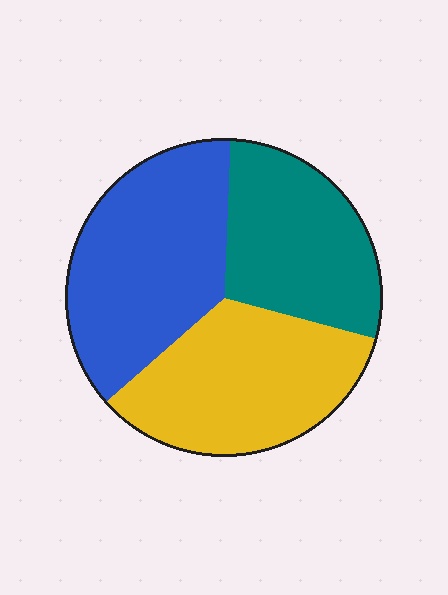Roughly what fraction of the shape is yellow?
Yellow takes up about one third (1/3) of the shape.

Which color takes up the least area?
Teal, at roughly 30%.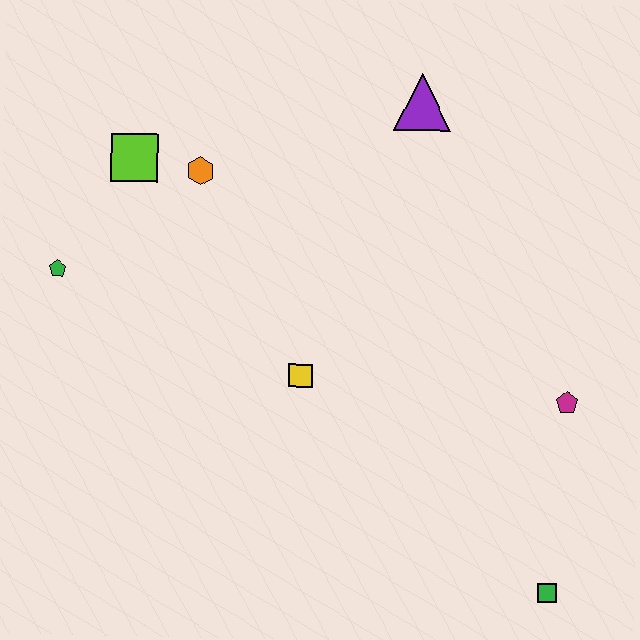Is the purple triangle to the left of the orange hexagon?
No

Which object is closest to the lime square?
The orange hexagon is closest to the lime square.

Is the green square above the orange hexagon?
No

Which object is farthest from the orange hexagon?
The green square is farthest from the orange hexagon.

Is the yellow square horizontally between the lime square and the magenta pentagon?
Yes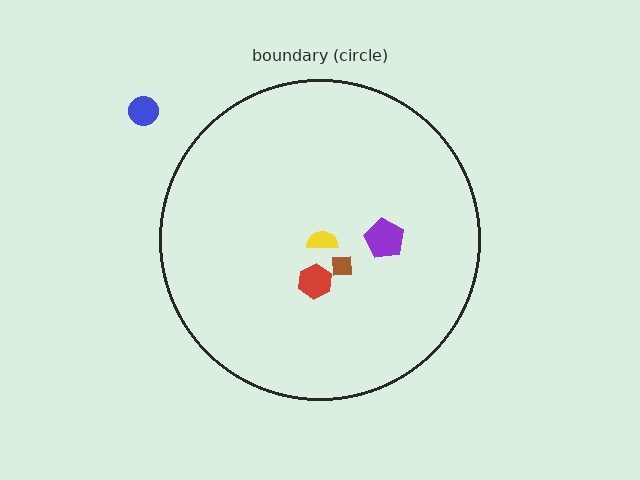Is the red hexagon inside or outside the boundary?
Inside.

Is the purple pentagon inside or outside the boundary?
Inside.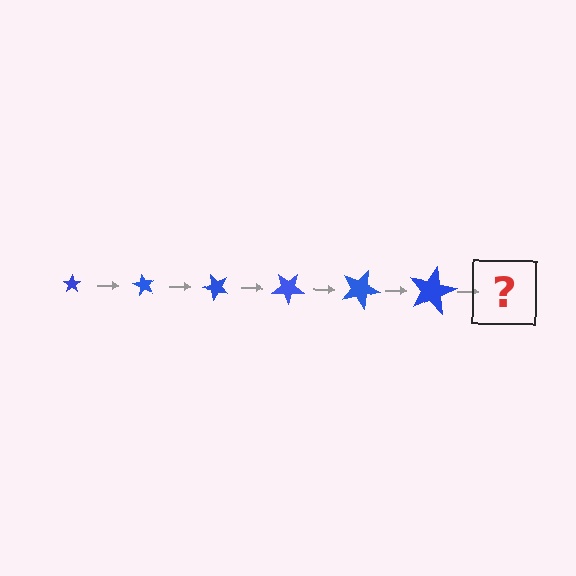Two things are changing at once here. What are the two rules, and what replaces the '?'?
The two rules are that the star grows larger each step and it rotates 60 degrees each step. The '?' should be a star, larger than the previous one and rotated 360 degrees from the start.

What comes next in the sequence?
The next element should be a star, larger than the previous one and rotated 360 degrees from the start.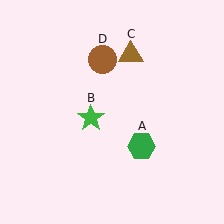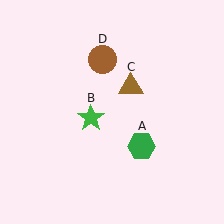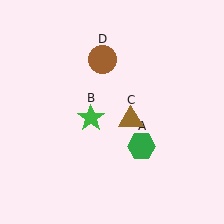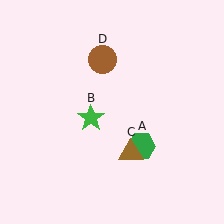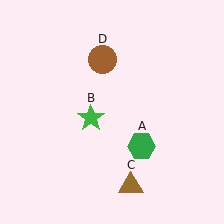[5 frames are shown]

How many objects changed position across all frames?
1 object changed position: brown triangle (object C).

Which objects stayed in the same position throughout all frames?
Green hexagon (object A) and green star (object B) and brown circle (object D) remained stationary.